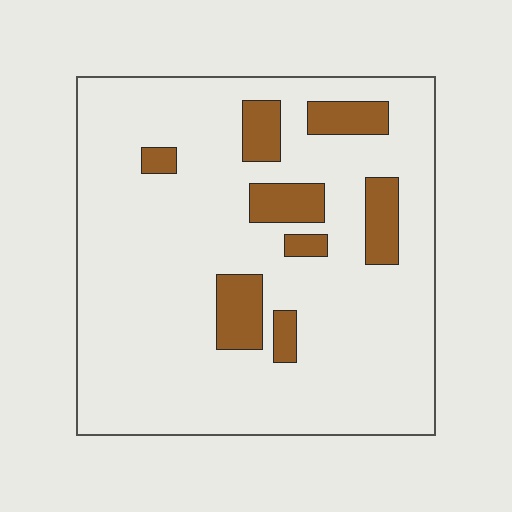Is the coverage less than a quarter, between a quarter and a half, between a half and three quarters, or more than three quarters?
Less than a quarter.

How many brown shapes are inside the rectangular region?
8.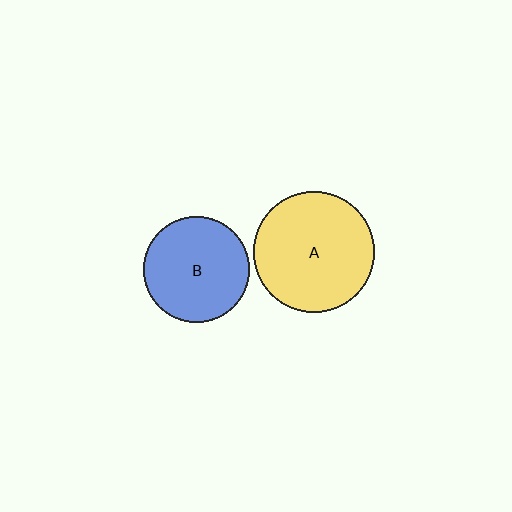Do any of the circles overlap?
No, none of the circles overlap.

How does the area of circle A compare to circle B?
Approximately 1.3 times.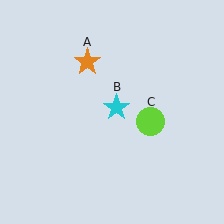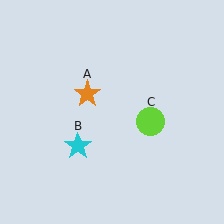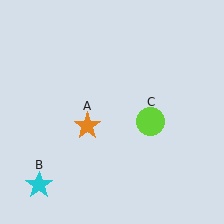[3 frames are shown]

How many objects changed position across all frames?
2 objects changed position: orange star (object A), cyan star (object B).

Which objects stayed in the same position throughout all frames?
Lime circle (object C) remained stationary.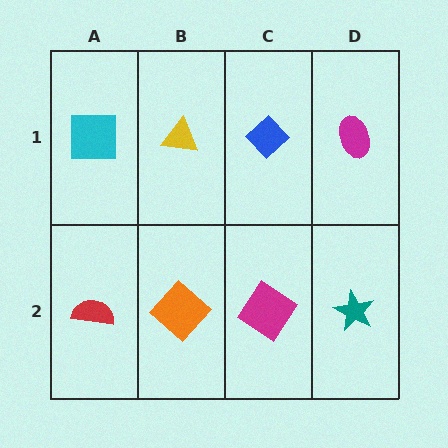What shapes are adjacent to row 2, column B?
A yellow triangle (row 1, column B), a red semicircle (row 2, column A), a magenta diamond (row 2, column C).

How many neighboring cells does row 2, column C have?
3.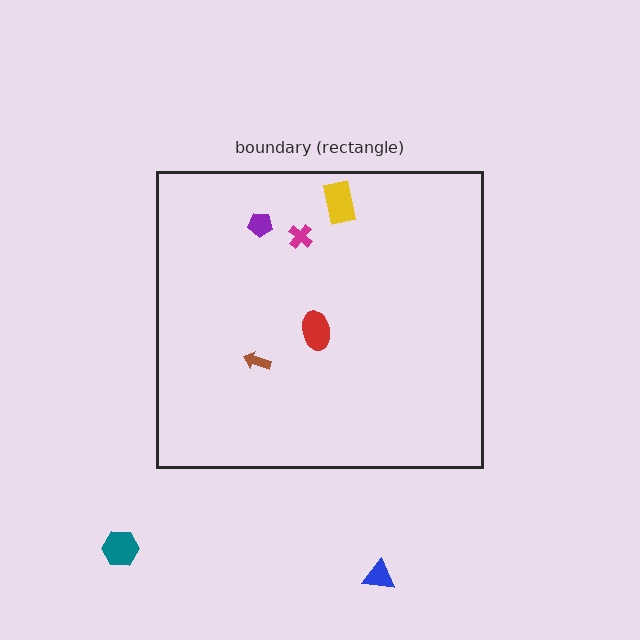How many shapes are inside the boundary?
5 inside, 2 outside.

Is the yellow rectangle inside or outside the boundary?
Inside.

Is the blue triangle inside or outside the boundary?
Outside.